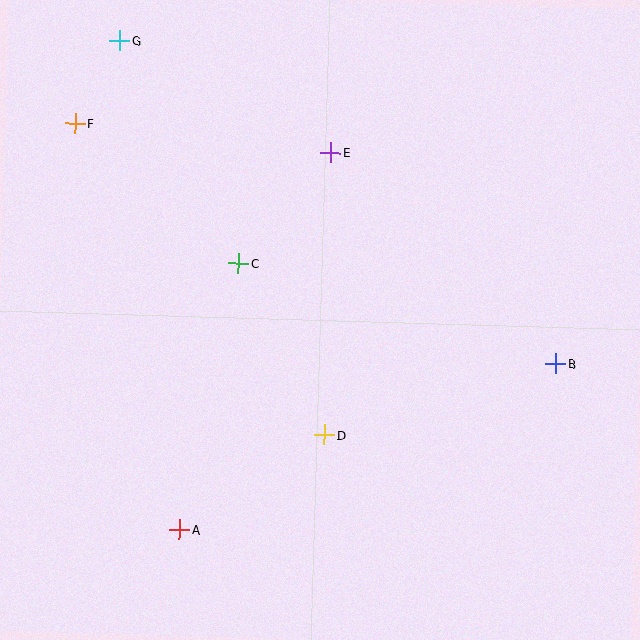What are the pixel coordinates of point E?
Point E is at (331, 152).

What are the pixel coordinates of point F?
Point F is at (75, 123).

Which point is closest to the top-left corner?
Point G is closest to the top-left corner.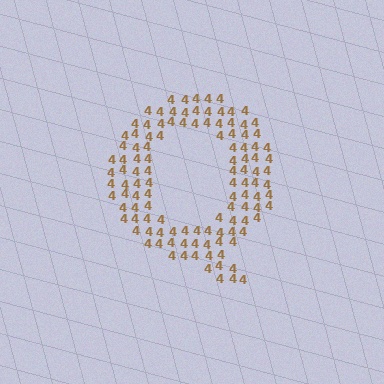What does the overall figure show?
The overall figure shows the letter Q.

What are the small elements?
The small elements are digit 4's.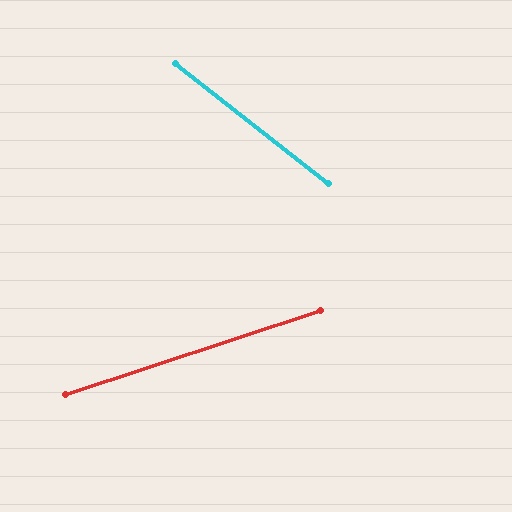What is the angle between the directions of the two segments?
Approximately 56 degrees.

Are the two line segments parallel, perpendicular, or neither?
Neither parallel nor perpendicular — they differ by about 56°.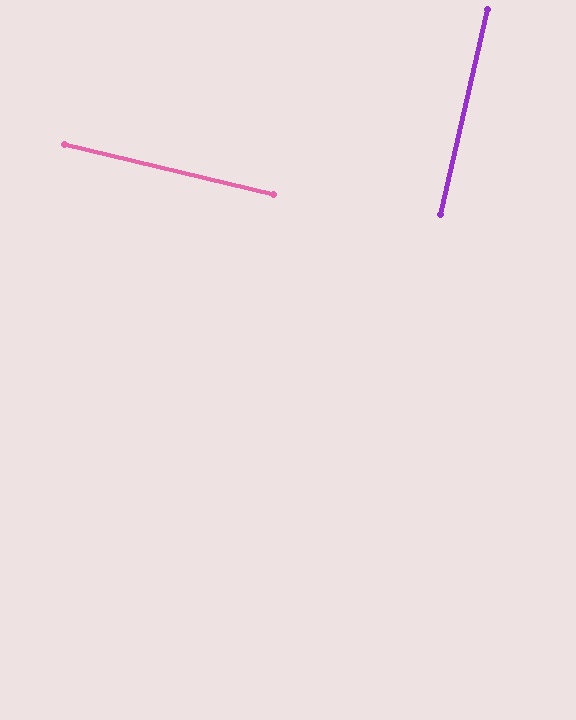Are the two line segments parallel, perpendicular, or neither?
Perpendicular — they meet at approximately 89°.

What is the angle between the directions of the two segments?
Approximately 89 degrees.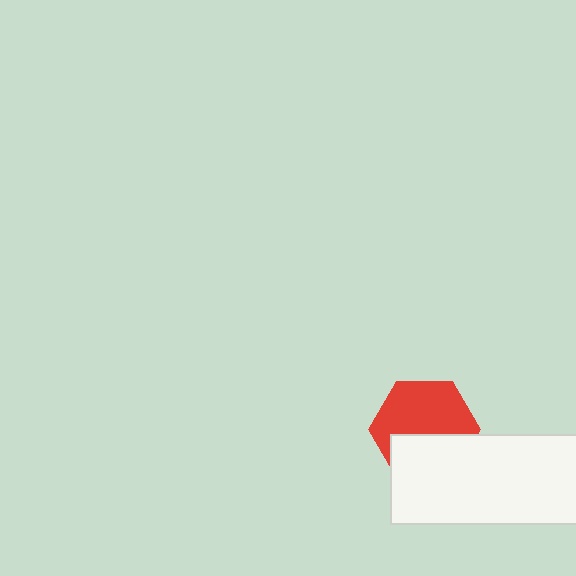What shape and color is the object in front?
The object in front is a white rectangle.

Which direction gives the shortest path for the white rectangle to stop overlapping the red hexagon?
Moving down gives the shortest separation.